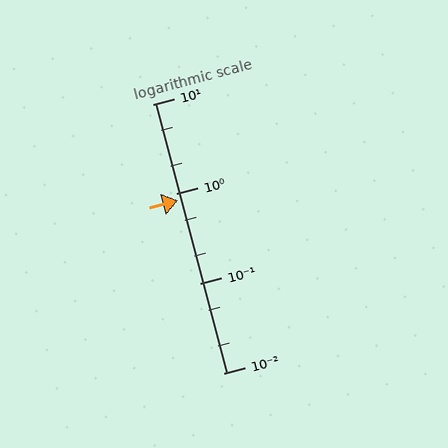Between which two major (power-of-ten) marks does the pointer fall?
The pointer is between 0.1 and 1.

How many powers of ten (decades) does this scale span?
The scale spans 3 decades, from 0.01 to 10.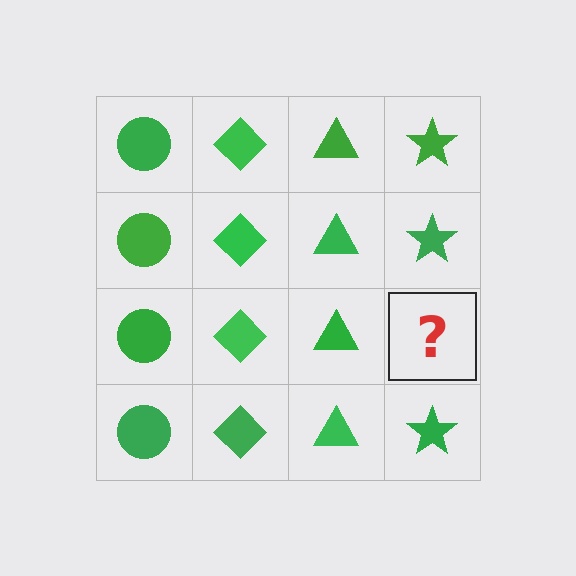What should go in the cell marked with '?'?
The missing cell should contain a green star.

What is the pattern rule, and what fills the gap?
The rule is that each column has a consistent shape. The gap should be filled with a green star.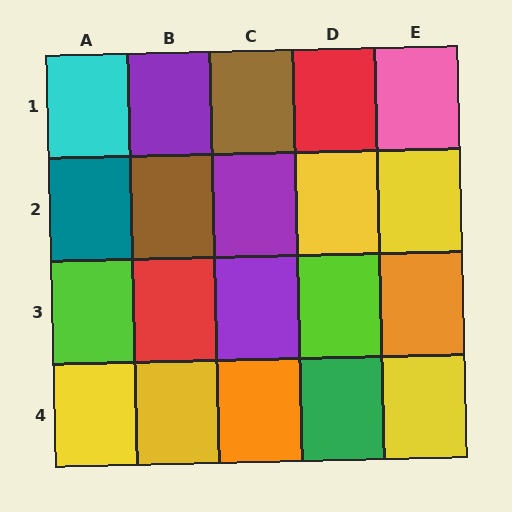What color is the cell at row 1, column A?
Cyan.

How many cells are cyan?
1 cell is cyan.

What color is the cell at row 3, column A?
Lime.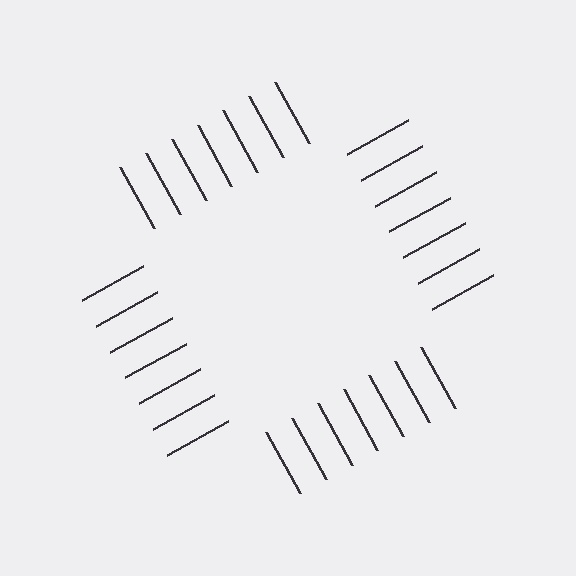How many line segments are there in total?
28 — 7 along each of the 4 edges.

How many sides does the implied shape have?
4 sides — the line-ends trace a square.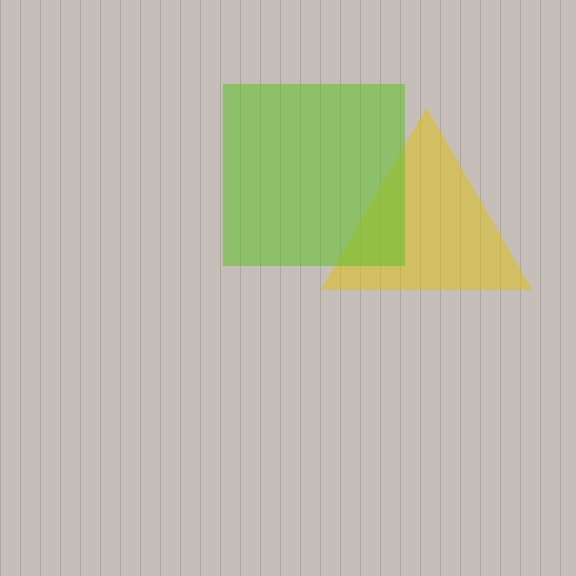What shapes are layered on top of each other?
The layered shapes are: a yellow triangle, a lime square.